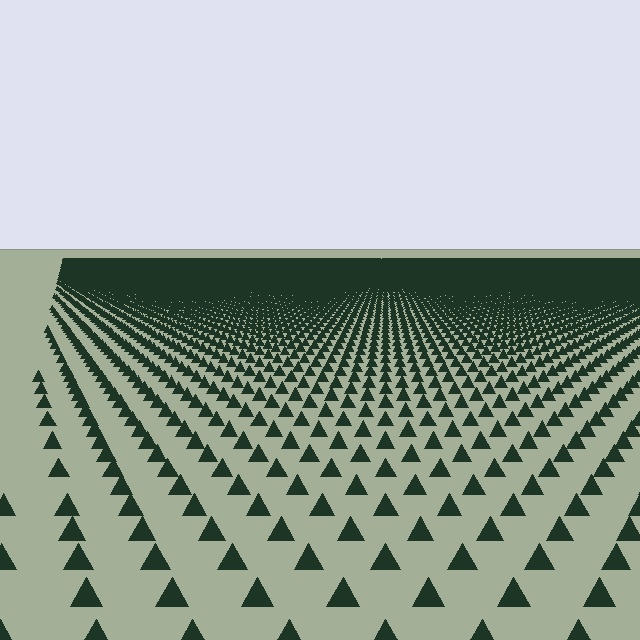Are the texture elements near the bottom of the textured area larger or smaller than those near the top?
Larger. Near the bottom, elements are closer to the viewer and appear at a bigger on-screen size.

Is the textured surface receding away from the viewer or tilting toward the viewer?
The surface is receding away from the viewer. Texture elements get smaller and denser toward the top.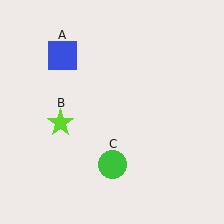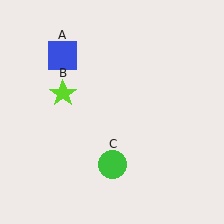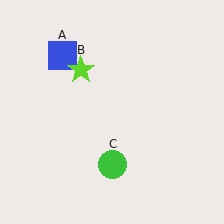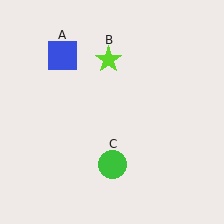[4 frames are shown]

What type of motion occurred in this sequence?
The lime star (object B) rotated clockwise around the center of the scene.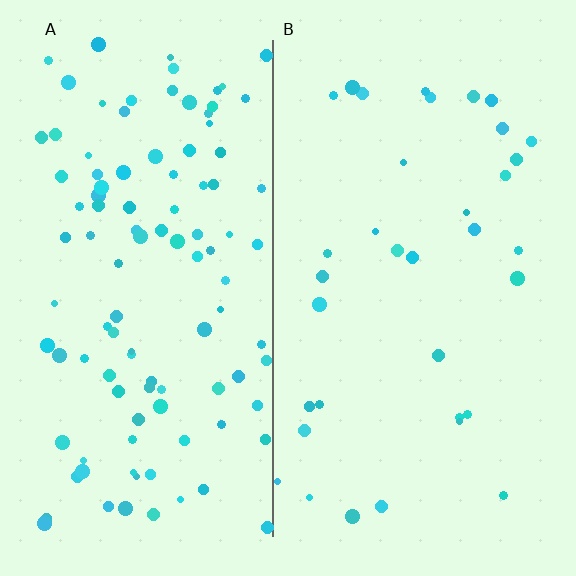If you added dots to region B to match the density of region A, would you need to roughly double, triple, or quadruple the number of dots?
Approximately triple.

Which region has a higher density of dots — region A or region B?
A (the left).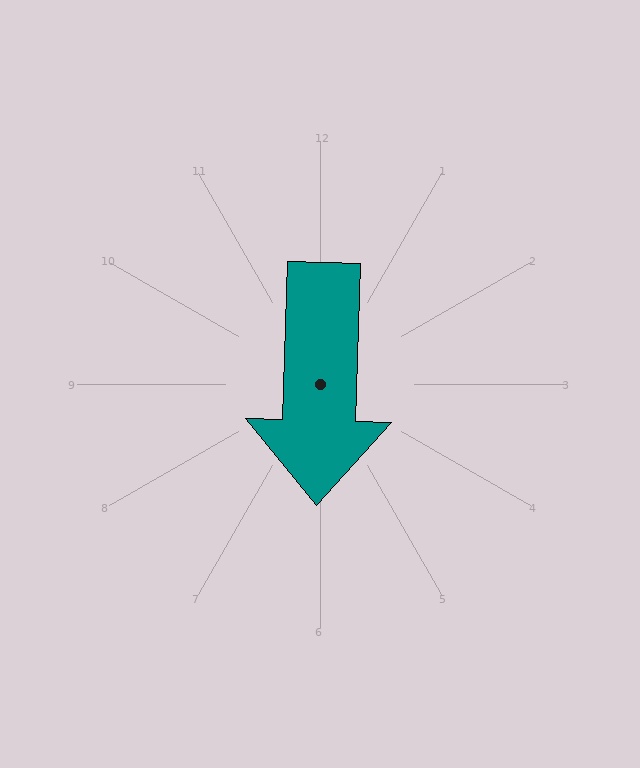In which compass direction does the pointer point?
South.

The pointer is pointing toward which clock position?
Roughly 6 o'clock.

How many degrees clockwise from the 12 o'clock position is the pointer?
Approximately 182 degrees.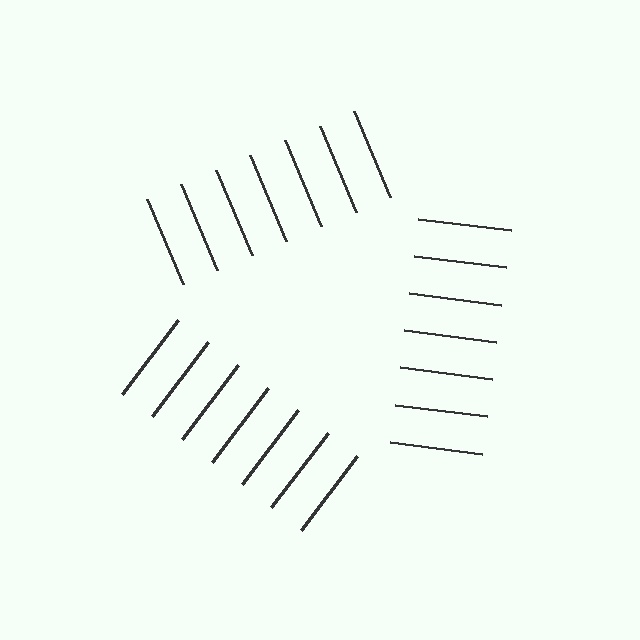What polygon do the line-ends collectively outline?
An illusory triangle — the line segments terminate on its edges but no continuous stroke is drawn.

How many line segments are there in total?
21 — 7 along each of the 3 edges.